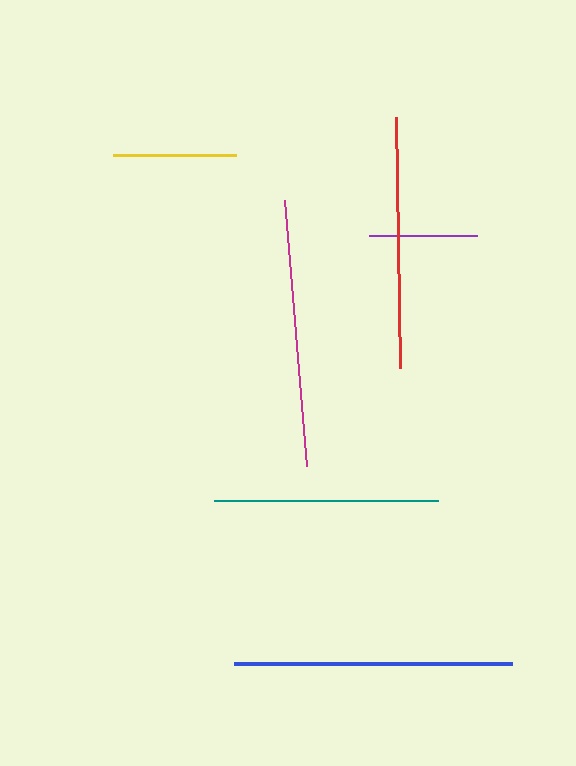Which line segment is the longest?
The blue line is the longest at approximately 278 pixels.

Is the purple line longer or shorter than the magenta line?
The magenta line is longer than the purple line.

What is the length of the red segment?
The red segment is approximately 251 pixels long.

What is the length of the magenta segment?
The magenta segment is approximately 267 pixels long.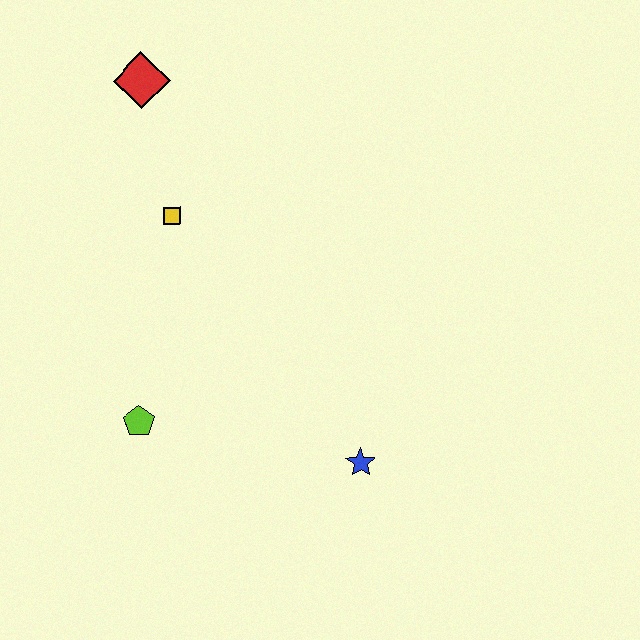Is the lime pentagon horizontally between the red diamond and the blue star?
No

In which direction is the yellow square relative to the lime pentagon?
The yellow square is above the lime pentagon.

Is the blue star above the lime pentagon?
No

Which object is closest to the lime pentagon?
The yellow square is closest to the lime pentagon.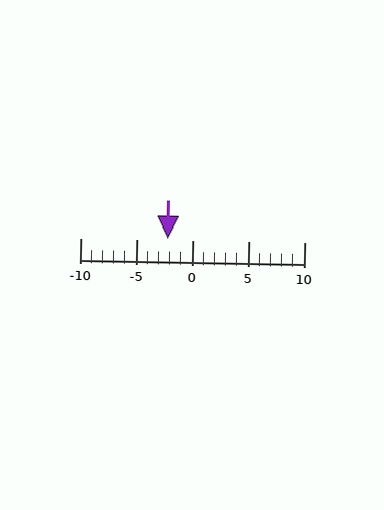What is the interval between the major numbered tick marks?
The major tick marks are spaced 5 units apart.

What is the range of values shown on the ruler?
The ruler shows values from -10 to 10.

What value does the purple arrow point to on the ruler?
The purple arrow points to approximately -2.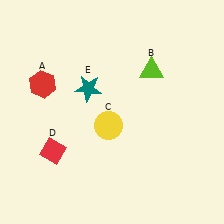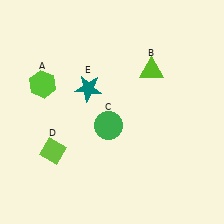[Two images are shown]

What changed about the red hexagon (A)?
In Image 1, A is red. In Image 2, it changed to lime.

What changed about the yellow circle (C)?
In Image 1, C is yellow. In Image 2, it changed to green.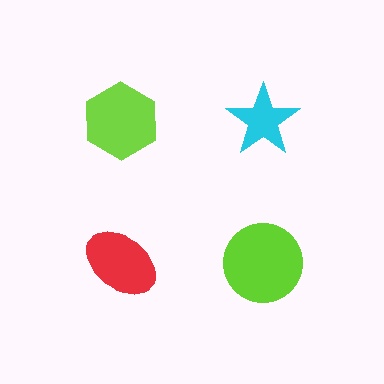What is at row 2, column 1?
A red ellipse.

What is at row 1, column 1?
A lime hexagon.